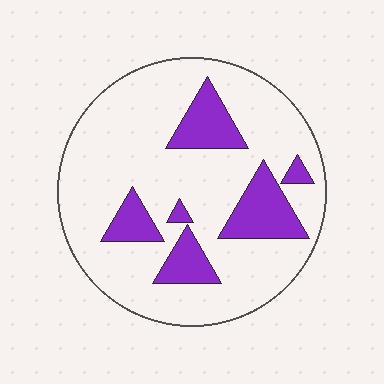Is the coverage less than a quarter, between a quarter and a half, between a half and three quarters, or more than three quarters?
Less than a quarter.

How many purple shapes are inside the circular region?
6.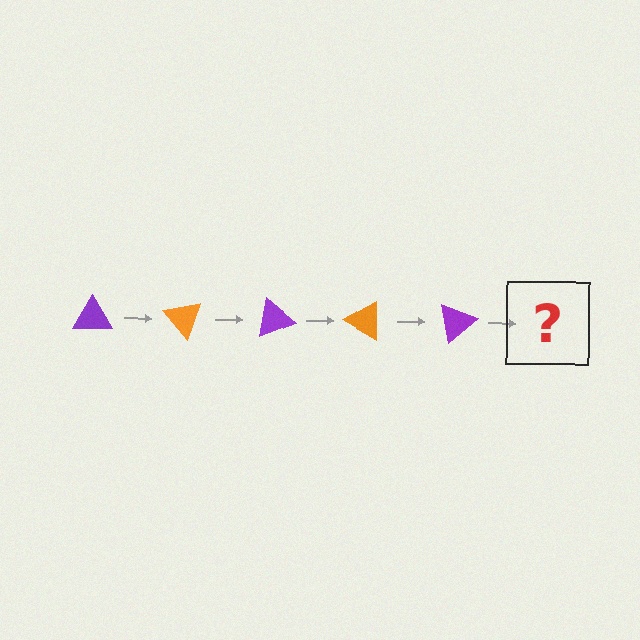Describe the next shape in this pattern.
It should be an orange triangle, rotated 250 degrees from the start.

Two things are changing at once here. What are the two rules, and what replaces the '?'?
The two rules are that it rotates 50 degrees each step and the color cycles through purple and orange. The '?' should be an orange triangle, rotated 250 degrees from the start.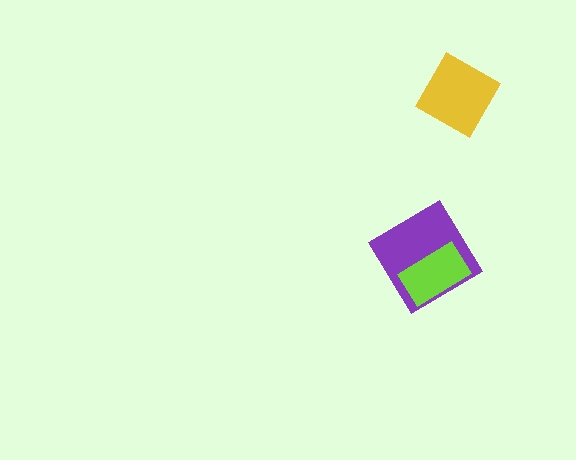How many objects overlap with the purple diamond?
1 object overlaps with the purple diamond.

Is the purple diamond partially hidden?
Yes, it is partially covered by another shape.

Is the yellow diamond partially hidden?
No, no other shape covers it.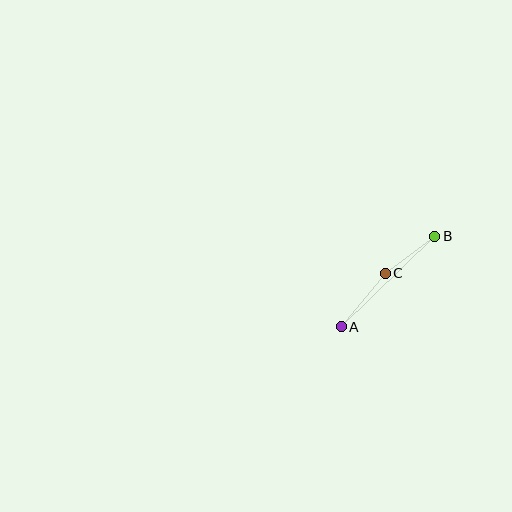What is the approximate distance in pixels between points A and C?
The distance between A and C is approximately 69 pixels.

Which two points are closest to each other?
Points B and C are closest to each other.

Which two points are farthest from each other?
Points A and B are farthest from each other.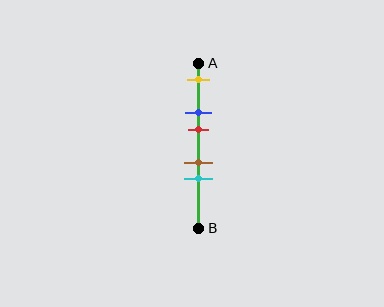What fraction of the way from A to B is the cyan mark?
The cyan mark is approximately 70% (0.7) of the way from A to B.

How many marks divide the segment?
There are 5 marks dividing the segment.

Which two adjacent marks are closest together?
The brown and cyan marks are the closest adjacent pair.